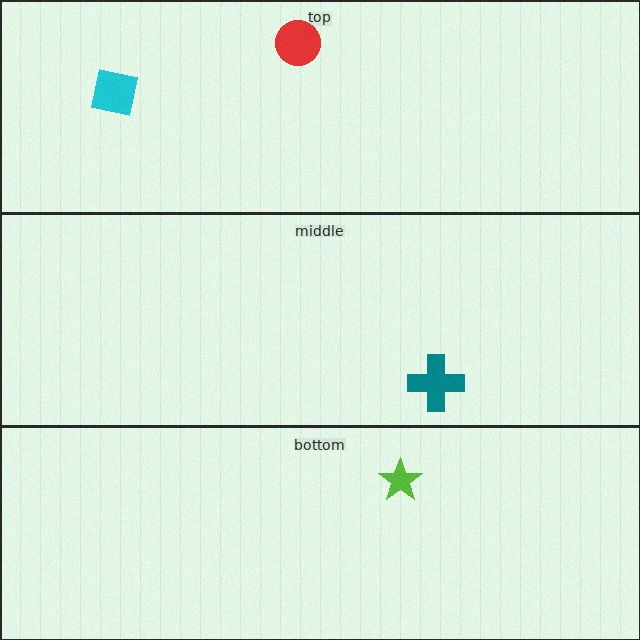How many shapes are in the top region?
2.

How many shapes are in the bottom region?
1.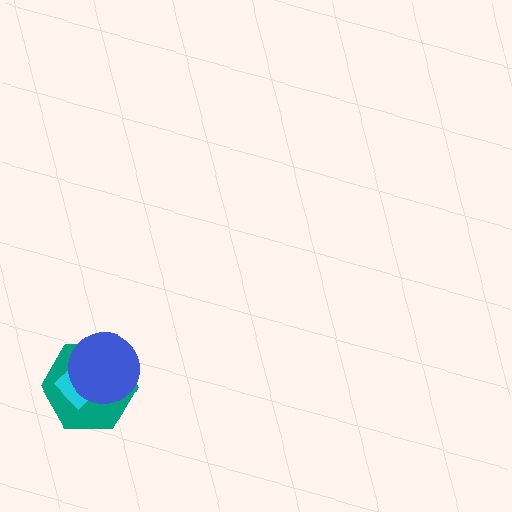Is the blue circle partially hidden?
No, no other shape covers it.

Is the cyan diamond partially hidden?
Yes, it is partially covered by another shape.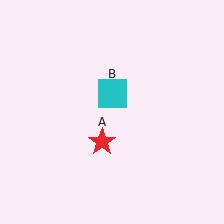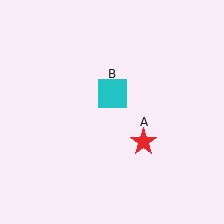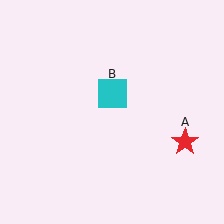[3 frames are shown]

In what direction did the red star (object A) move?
The red star (object A) moved right.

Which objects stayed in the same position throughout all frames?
Cyan square (object B) remained stationary.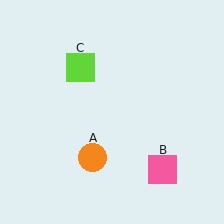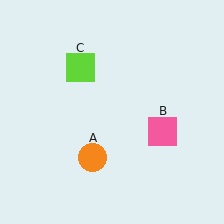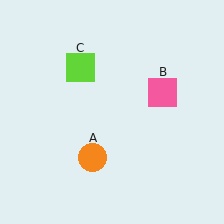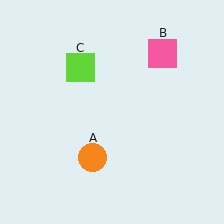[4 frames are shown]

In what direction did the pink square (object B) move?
The pink square (object B) moved up.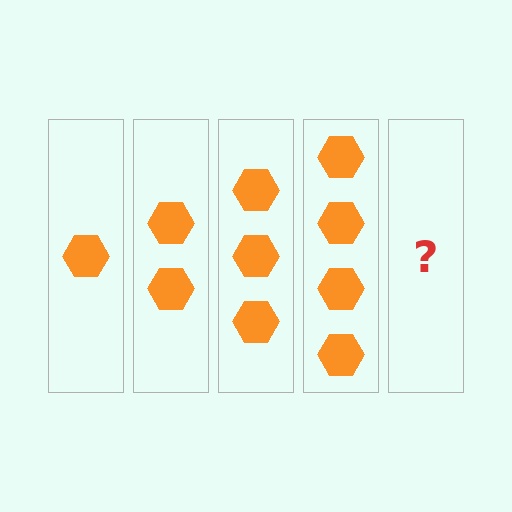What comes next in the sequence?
The next element should be 5 hexagons.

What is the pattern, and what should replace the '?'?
The pattern is that each step adds one more hexagon. The '?' should be 5 hexagons.